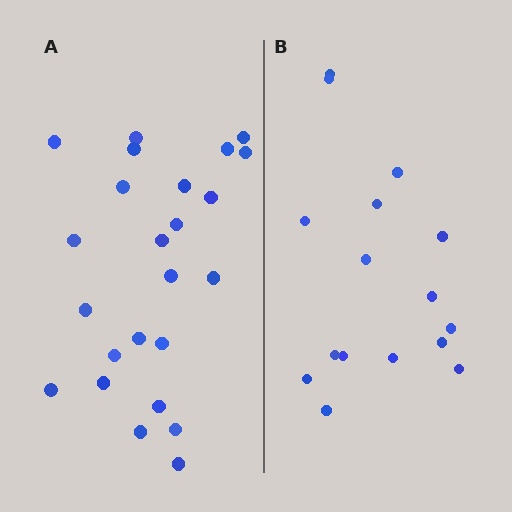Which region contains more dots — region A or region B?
Region A (the left region) has more dots.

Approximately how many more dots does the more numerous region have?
Region A has roughly 8 or so more dots than region B.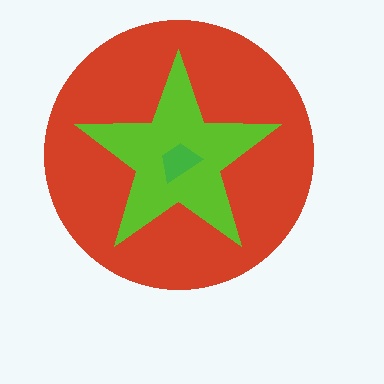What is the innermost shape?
The green trapezoid.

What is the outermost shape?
The red circle.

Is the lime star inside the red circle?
Yes.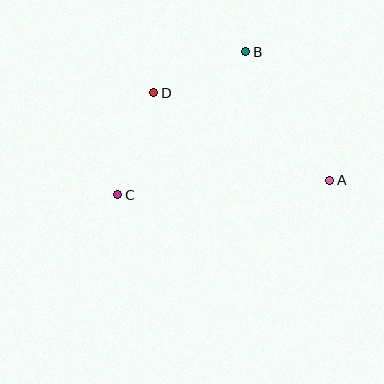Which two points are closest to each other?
Points B and D are closest to each other.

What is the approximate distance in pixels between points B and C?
The distance between B and C is approximately 192 pixels.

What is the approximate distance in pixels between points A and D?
The distance between A and D is approximately 196 pixels.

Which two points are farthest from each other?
Points A and C are farthest from each other.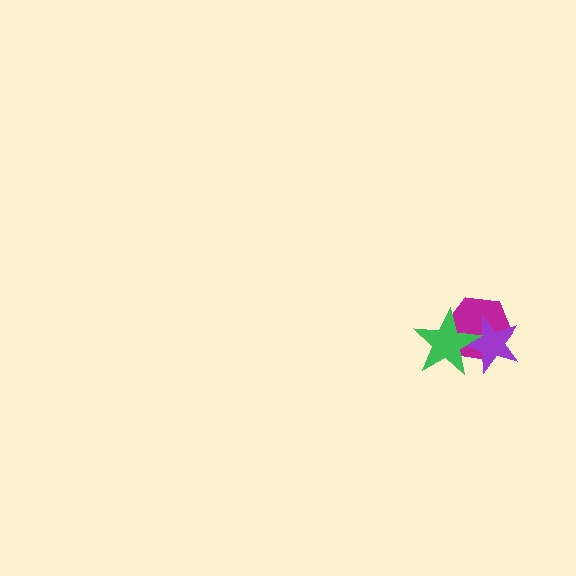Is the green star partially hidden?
No, no other shape covers it.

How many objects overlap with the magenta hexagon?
2 objects overlap with the magenta hexagon.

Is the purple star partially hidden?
Yes, it is partially covered by another shape.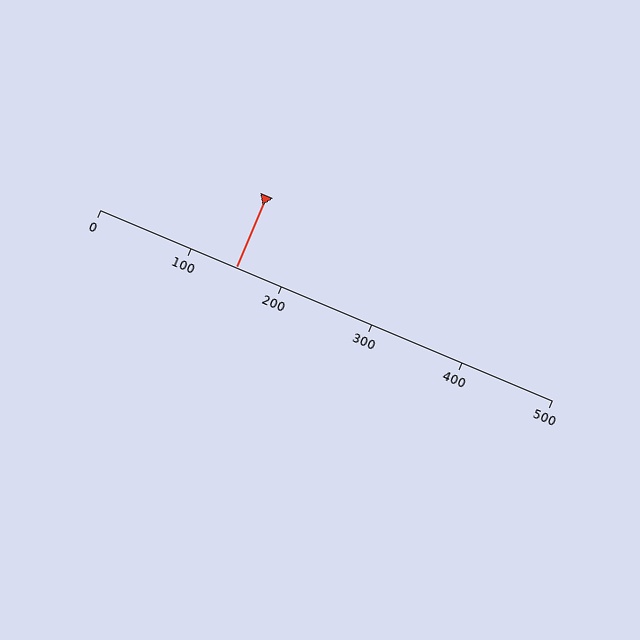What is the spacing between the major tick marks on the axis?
The major ticks are spaced 100 apart.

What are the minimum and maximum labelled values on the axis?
The axis runs from 0 to 500.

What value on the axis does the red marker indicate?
The marker indicates approximately 150.